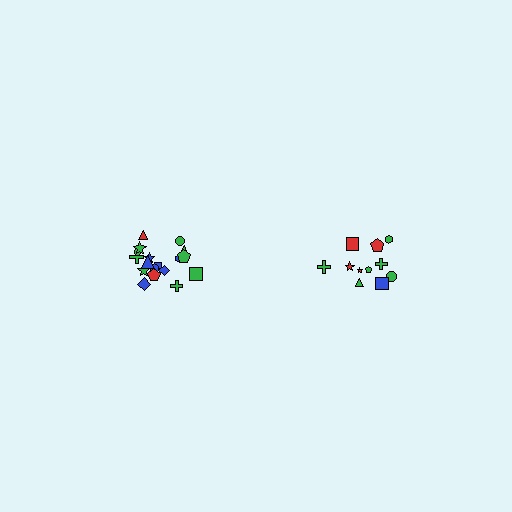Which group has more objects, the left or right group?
The left group.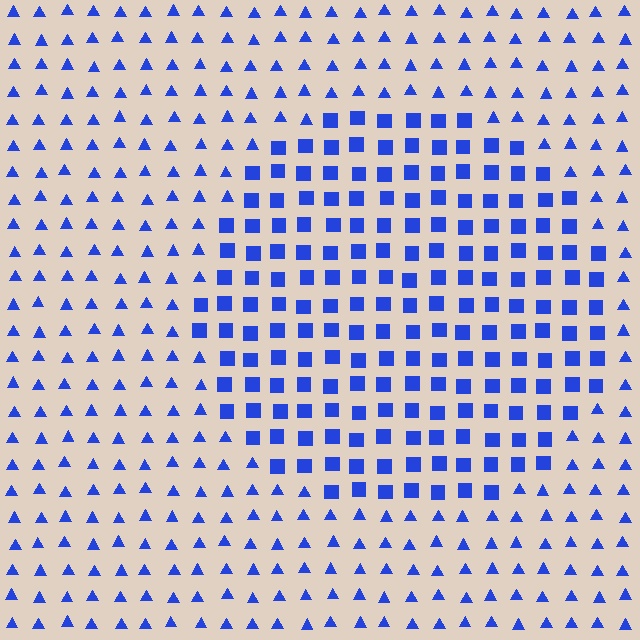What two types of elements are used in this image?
The image uses squares inside the circle region and triangles outside it.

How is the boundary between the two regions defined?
The boundary is defined by a change in element shape: squares inside vs. triangles outside. All elements share the same color and spacing.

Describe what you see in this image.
The image is filled with small blue elements arranged in a uniform grid. A circle-shaped region contains squares, while the surrounding area contains triangles. The boundary is defined purely by the change in element shape.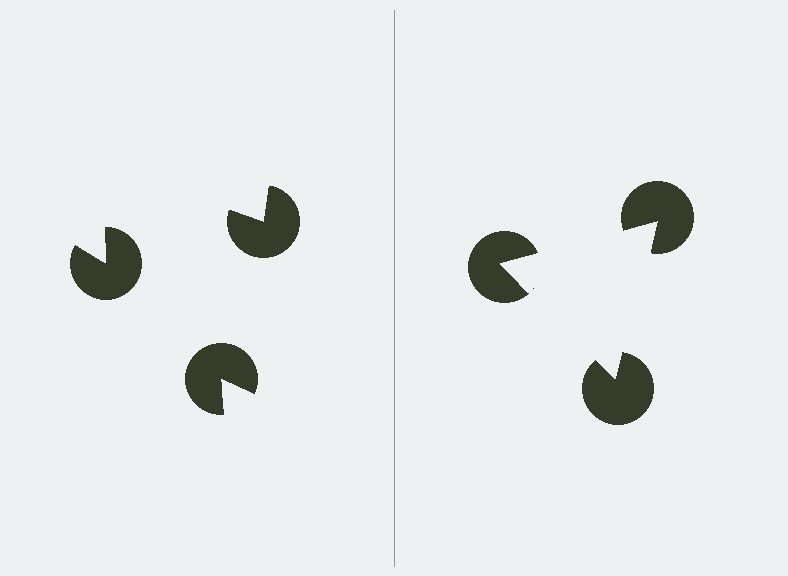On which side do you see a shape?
An illusory triangle appears on the right side. On the left side the wedge cuts are rotated, so no coherent shape forms.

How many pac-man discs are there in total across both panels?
6 — 3 on each side.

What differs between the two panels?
The pac-man discs are positioned identically on both sides; only the wedge orientations differ. On the right they align to a triangle; on the left they are misaligned.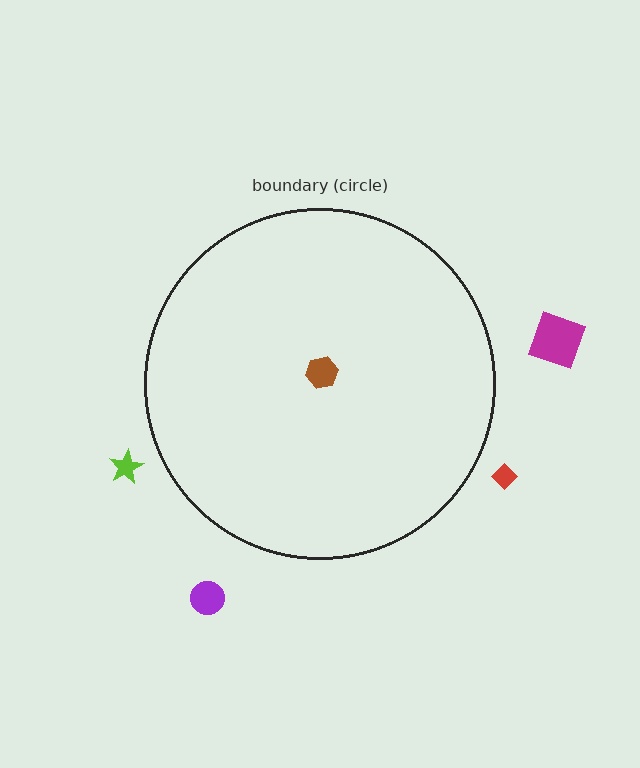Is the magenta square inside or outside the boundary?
Outside.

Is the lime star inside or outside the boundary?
Outside.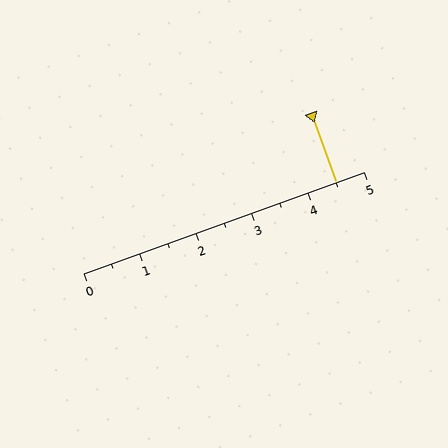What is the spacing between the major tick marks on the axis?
The major ticks are spaced 1 apart.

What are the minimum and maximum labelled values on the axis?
The axis runs from 0 to 5.